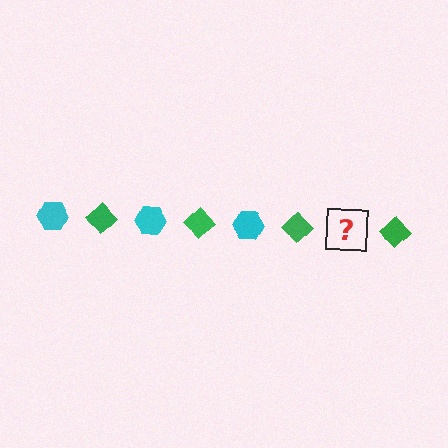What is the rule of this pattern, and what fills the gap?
The rule is that the pattern alternates between cyan hexagon and green diamond. The gap should be filled with a cyan hexagon.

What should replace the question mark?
The question mark should be replaced with a cyan hexagon.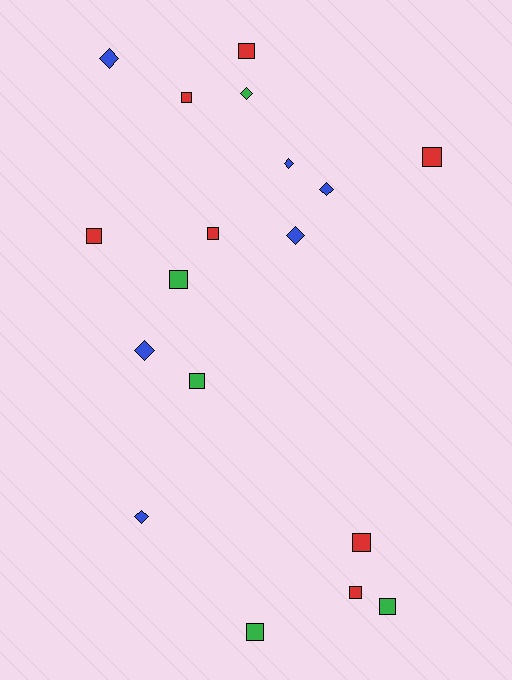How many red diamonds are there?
There are no red diamonds.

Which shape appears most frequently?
Square, with 11 objects.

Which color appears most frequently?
Red, with 7 objects.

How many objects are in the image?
There are 18 objects.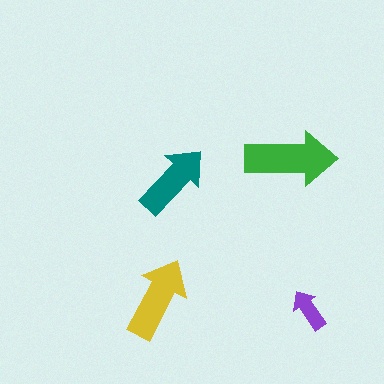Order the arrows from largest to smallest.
the green one, the yellow one, the teal one, the purple one.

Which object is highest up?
The green arrow is topmost.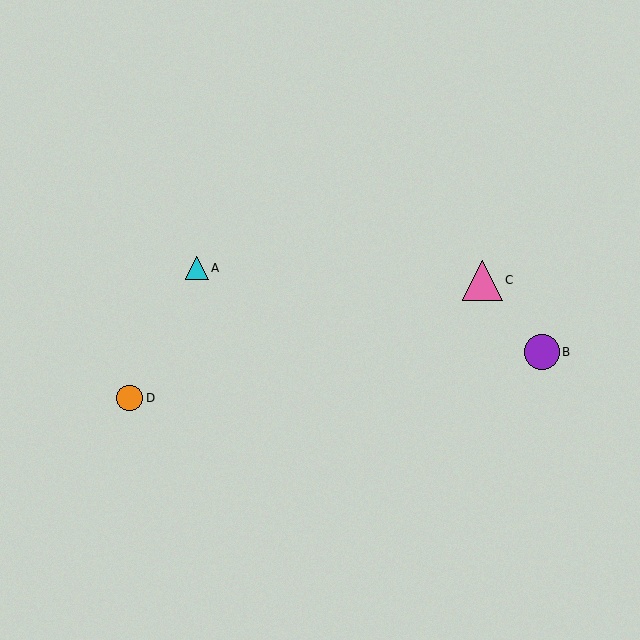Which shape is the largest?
The pink triangle (labeled C) is the largest.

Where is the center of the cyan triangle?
The center of the cyan triangle is at (197, 268).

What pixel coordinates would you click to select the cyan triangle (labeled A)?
Click at (197, 268) to select the cyan triangle A.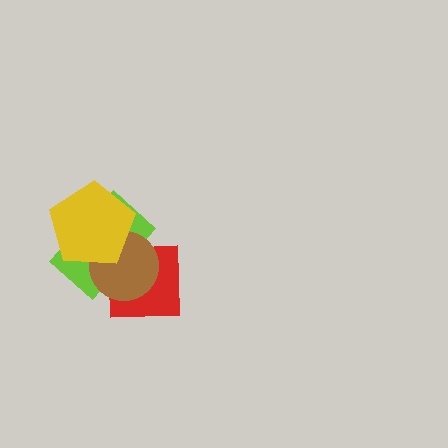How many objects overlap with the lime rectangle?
3 objects overlap with the lime rectangle.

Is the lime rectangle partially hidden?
Yes, it is partially covered by another shape.